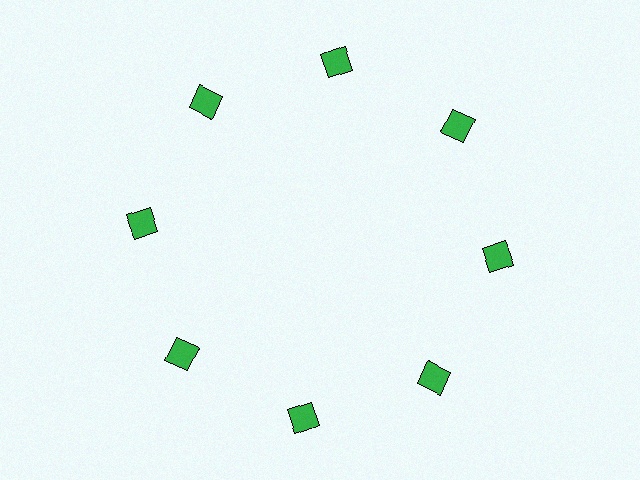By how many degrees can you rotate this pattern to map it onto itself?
The pattern maps onto itself every 45 degrees of rotation.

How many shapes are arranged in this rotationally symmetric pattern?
There are 8 shapes, arranged in 8 groups of 1.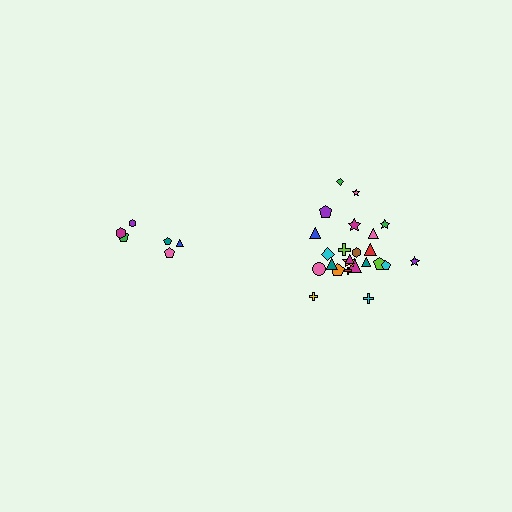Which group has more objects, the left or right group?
The right group.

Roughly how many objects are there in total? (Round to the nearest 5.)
Roughly 30 objects in total.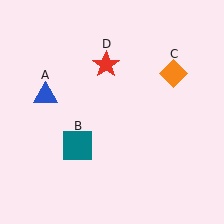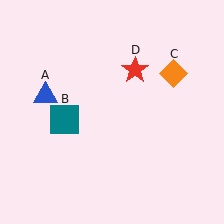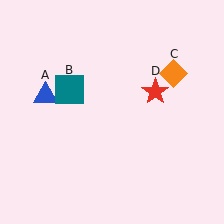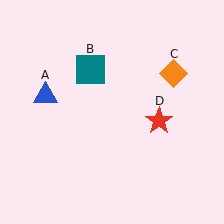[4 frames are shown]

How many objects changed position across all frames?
2 objects changed position: teal square (object B), red star (object D).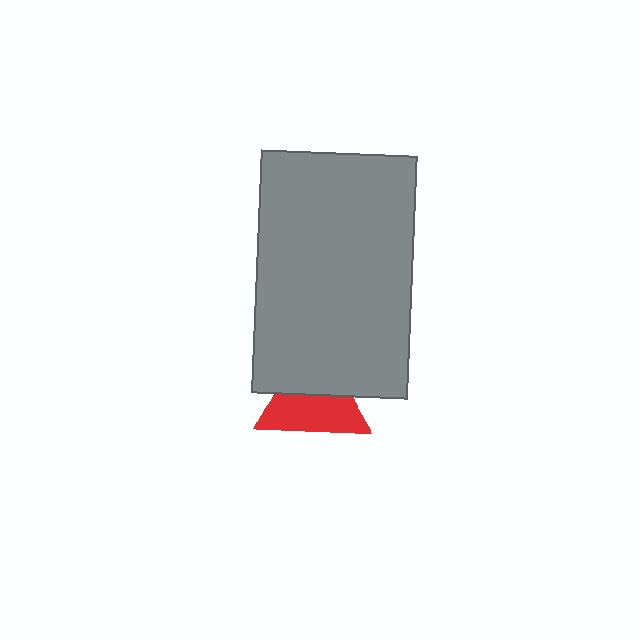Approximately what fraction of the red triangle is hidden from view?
Roughly 43% of the red triangle is hidden behind the gray rectangle.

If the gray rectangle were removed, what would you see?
You would see the complete red triangle.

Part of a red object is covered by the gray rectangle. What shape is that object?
It is a triangle.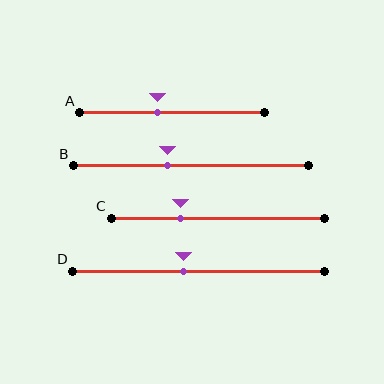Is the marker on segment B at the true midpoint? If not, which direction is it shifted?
No, the marker on segment B is shifted to the left by about 10% of the segment length.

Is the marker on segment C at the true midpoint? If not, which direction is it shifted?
No, the marker on segment C is shifted to the left by about 17% of the segment length.